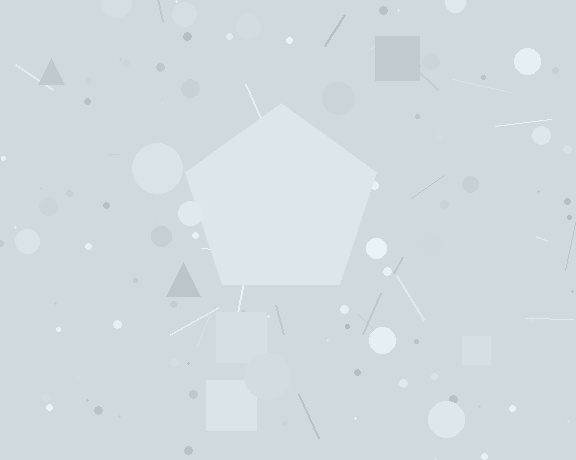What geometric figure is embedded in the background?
A pentagon is embedded in the background.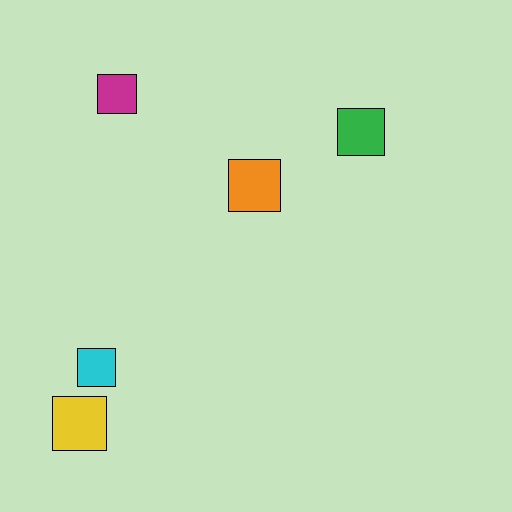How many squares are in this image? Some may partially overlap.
There are 5 squares.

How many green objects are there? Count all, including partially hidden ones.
There is 1 green object.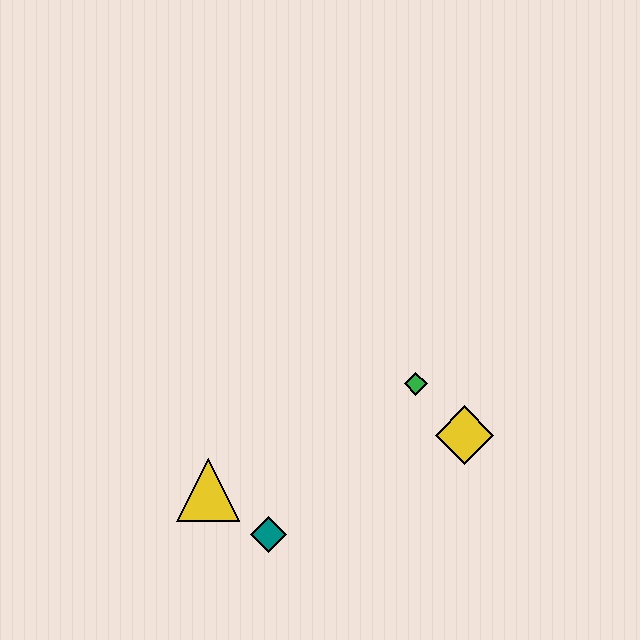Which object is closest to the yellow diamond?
The green diamond is closest to the yellow diamond.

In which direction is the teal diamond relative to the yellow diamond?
The teal diamond is to the left of the yellow diamond.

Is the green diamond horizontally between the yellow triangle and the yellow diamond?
Yes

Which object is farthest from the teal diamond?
The yellow diamond is farthest from the teal diamond.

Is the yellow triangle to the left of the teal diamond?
Yes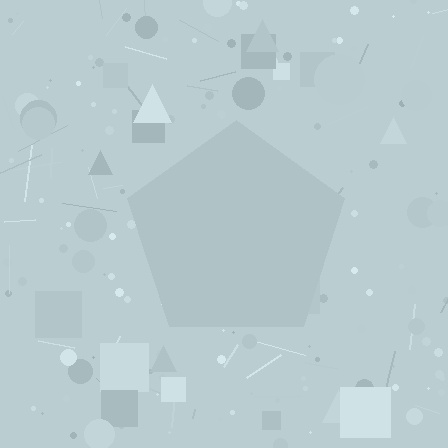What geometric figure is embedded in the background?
A pentagon is embedded in the background.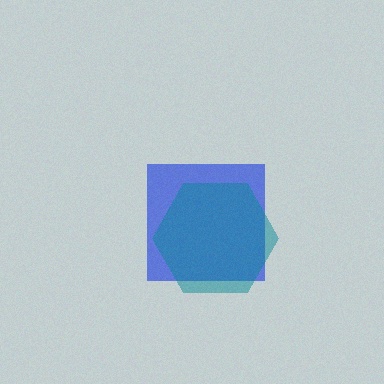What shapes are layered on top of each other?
The layered shapes are: a blue square, a teal hexagon.